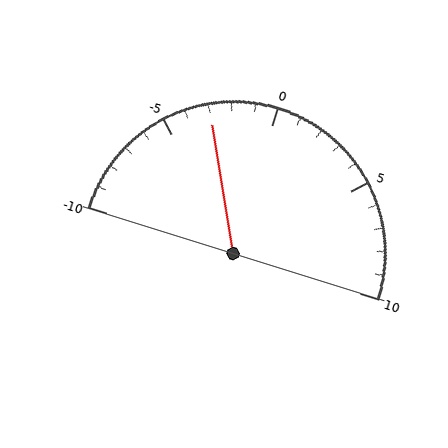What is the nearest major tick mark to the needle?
The nearest major tick mark is -5.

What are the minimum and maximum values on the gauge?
The gauge ranges from -10 to 10.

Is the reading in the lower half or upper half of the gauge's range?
The reading is in the lower half of the range (-10 to 10).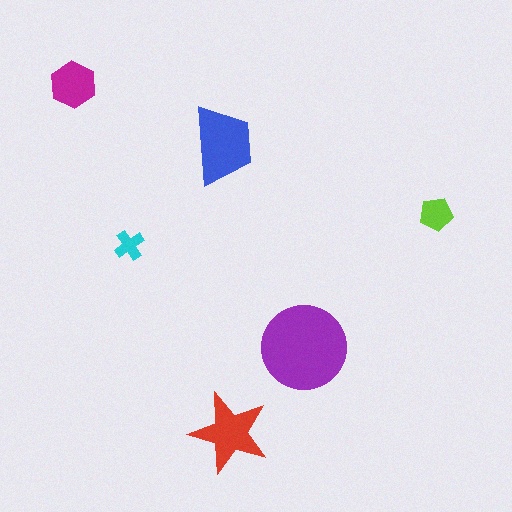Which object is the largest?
The purple circle.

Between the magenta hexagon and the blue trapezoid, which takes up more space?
The blue trapezoid.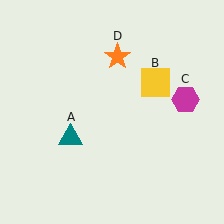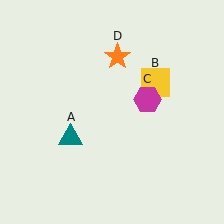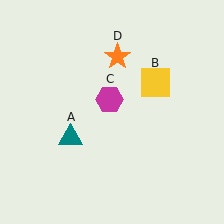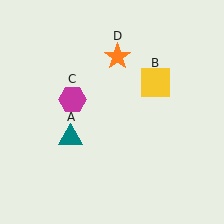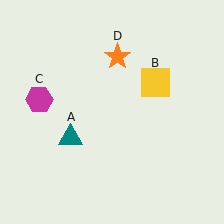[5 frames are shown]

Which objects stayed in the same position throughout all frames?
Teal triangle (object A) and yellow square (object B) and orange star (object D) remained stationary.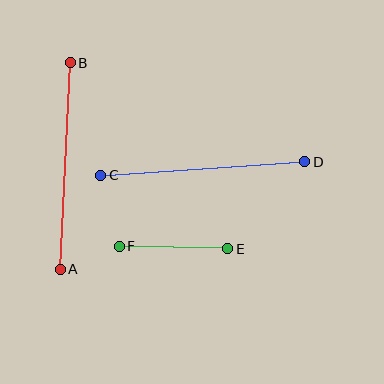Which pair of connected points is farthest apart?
Points A and B are farthest apart.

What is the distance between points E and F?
The distance is approximately 109 pixels.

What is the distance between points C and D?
The distance is approximately 204 pixels.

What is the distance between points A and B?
The distance is approximately 207 pixels.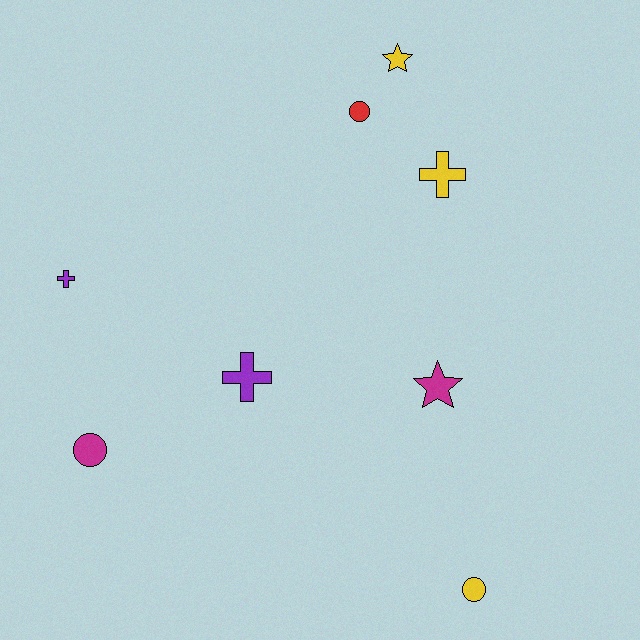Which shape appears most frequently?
Cross, with 3 objects.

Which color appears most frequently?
Yellow, with 3 objects.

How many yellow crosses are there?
There is 1 yellow cross.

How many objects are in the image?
There are 8 objects.